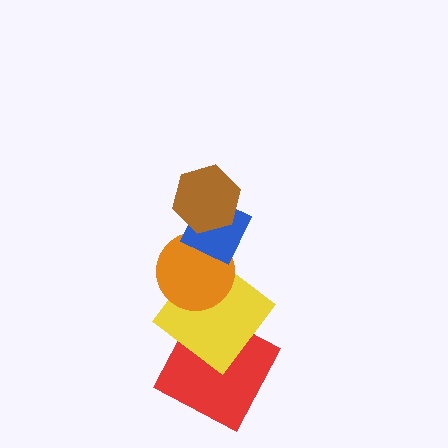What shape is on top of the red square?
The yellow diamond is on top of the red square.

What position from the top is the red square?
The red square is 5th from the top.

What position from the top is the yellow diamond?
The yellow diamond is 4th from the top.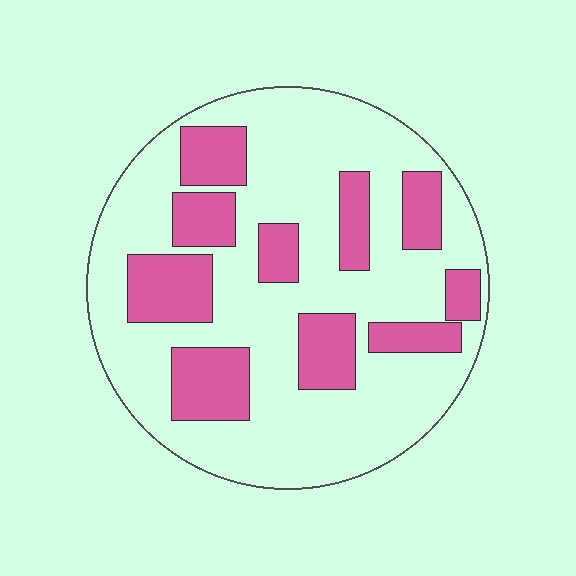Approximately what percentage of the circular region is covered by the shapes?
Approximately 30%.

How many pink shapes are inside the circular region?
10.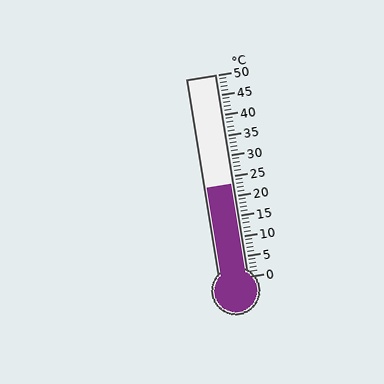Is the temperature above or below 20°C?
The temperature is above 20°C.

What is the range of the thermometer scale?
The thermometer scale ranges from 0°C to 50°C.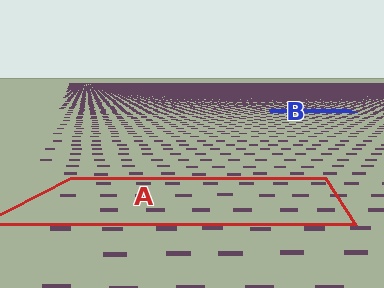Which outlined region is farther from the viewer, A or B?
Region B is farther from the viewer — the texture elements inside it appear smaller and more densely packed.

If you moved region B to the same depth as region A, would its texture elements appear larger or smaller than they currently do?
They would appear larger. At a closer depth, the same texture elements are projected at a bigger on-screen size.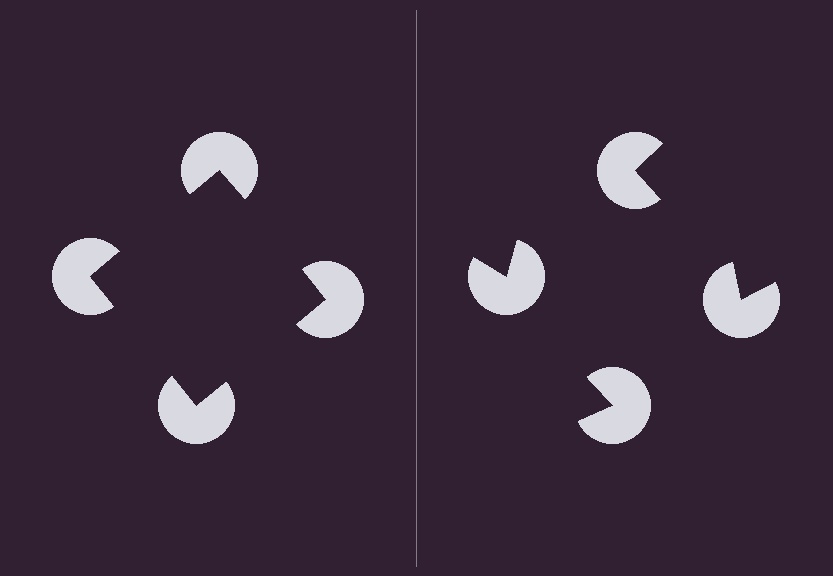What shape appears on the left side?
An illusory square.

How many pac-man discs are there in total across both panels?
8 — 4 on each side.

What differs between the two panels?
The pac-man discs are positioned identically on both sides; only the wedge orientations differ. On the left they align to a square; on the right they are misaligned.